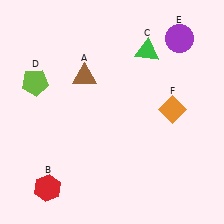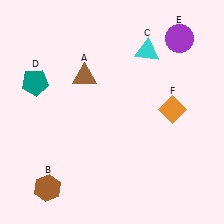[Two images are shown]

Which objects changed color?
B changed from red to brown. C changed from green to cyan. D changed from lime to teal.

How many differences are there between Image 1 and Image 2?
There are 3 differences between the two images.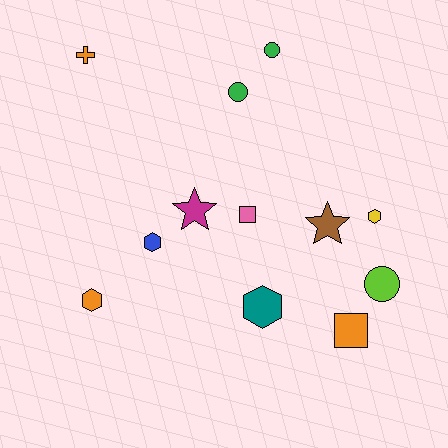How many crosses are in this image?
There is 1 cross.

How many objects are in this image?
There are 12 objects.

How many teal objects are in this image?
There is 1 teal object.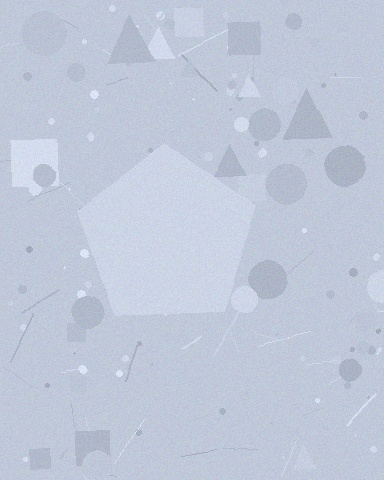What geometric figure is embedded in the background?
A pentagon is embedded in the background.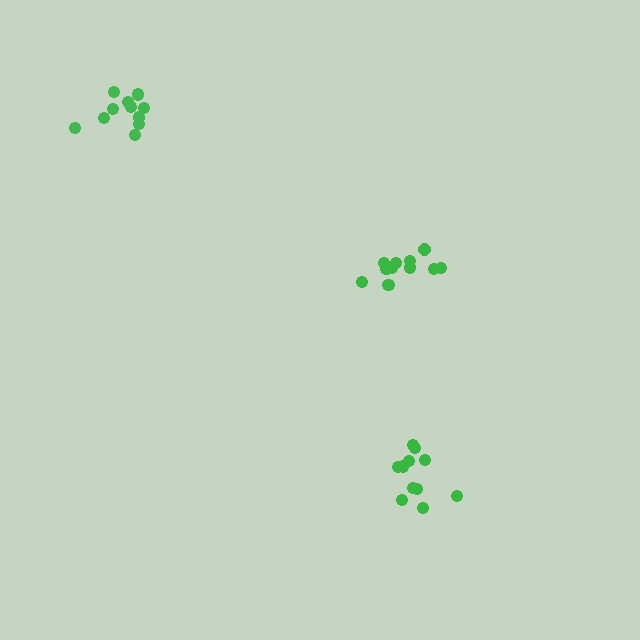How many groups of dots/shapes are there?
There are 3 groups.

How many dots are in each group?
Group 1: 11 dots, Group 2: 11 dots, Group 3: 11 dots (33 total).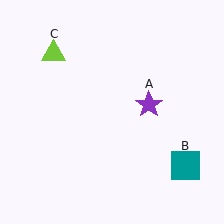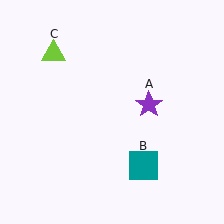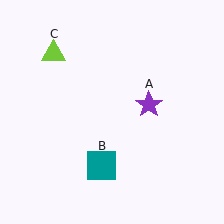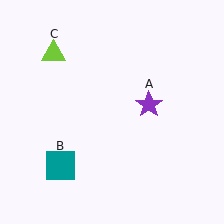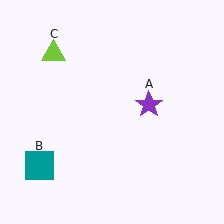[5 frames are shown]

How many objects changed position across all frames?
1 object changed position: teal square (object B).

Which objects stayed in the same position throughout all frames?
Purple star (object A) and lime triangle (object C) remained stationary.